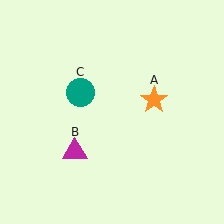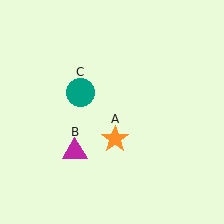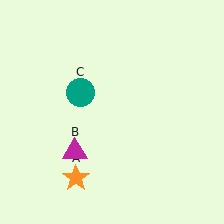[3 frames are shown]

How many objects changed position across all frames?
1 object changed position: orange star (object A).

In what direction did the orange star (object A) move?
The orange star (object A) moved down and to the left.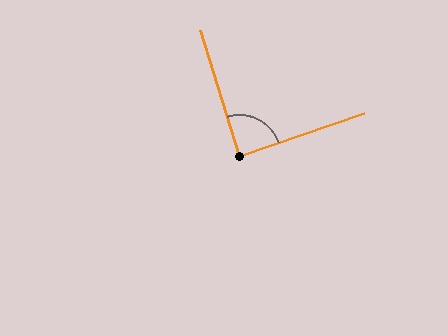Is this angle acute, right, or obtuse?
It is approximately a right angle.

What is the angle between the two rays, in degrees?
Approximately 88 degrees.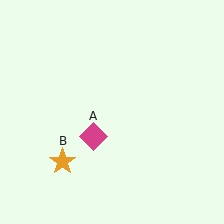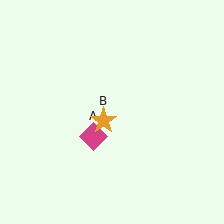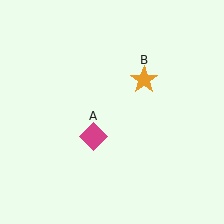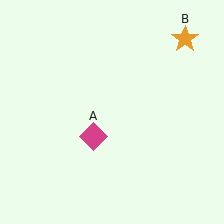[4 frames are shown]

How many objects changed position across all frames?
1 object changed position: orange star (object B).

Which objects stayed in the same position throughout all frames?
Magenta diamond (object A) remained stationary.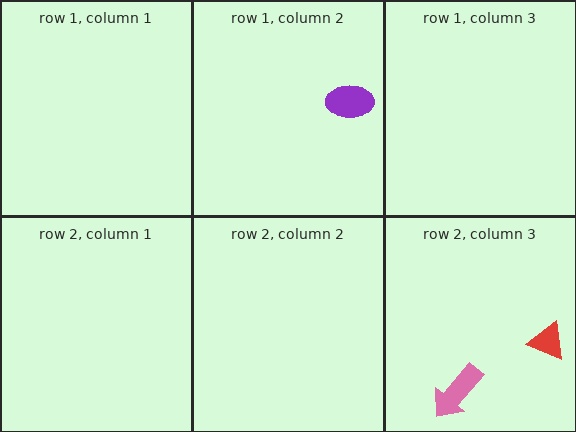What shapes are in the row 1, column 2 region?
The purple ellipse.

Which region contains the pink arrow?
The row 2, column 3 region.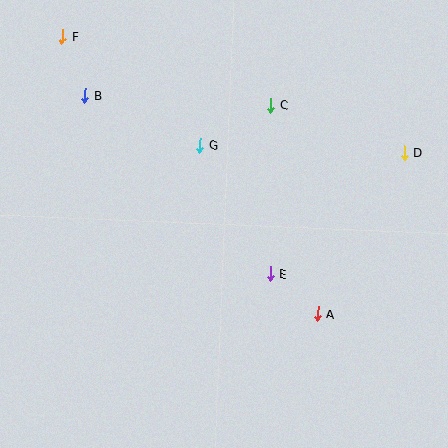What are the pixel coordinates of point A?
Point A is at (317, 314).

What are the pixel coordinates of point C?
Point C is at (271, 105).